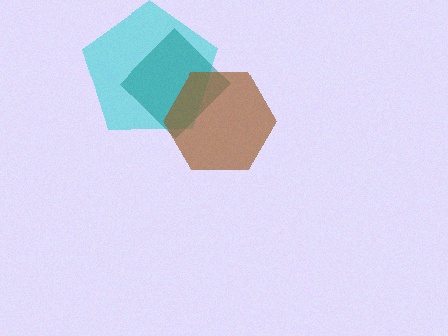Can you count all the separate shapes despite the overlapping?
Yes, there are 3 separate shapes.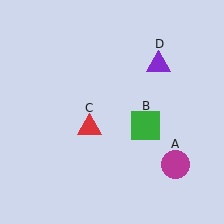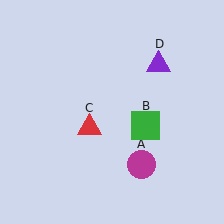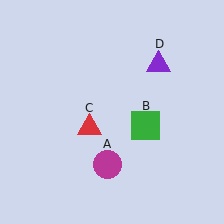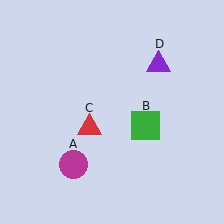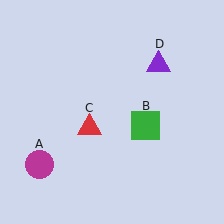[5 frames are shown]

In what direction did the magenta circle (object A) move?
The magenta circle (object A) moved left.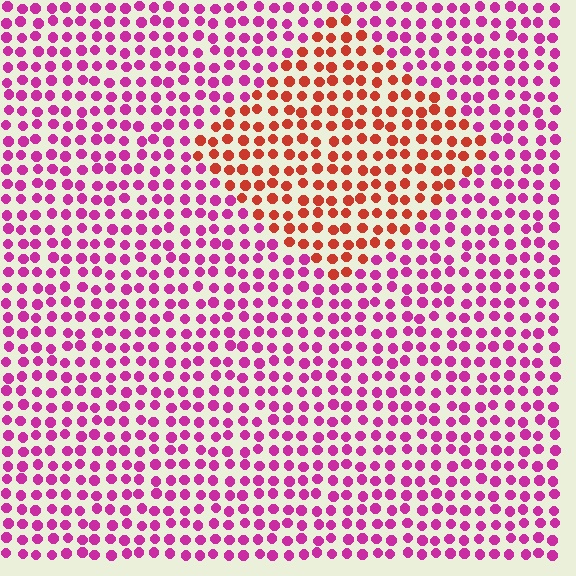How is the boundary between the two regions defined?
The boundary is defined purely by a slight shift in hue (about 50 degrees). Spacing, size, and orientation are identical on both sides.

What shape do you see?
I see a diamond.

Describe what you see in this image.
The image is filled with small magenta elements in a uniform arrangement. A diamond-shaped region is visible where the elements are tinted to a slightly different hue, forming a subtle color boundary.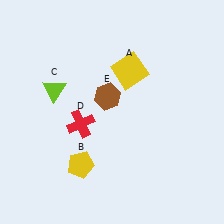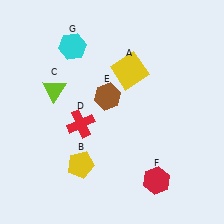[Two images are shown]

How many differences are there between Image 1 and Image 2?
There are 2 differences between the two images.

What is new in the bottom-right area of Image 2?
A red hexagon (F) was added in the bottom-right area of Image 2.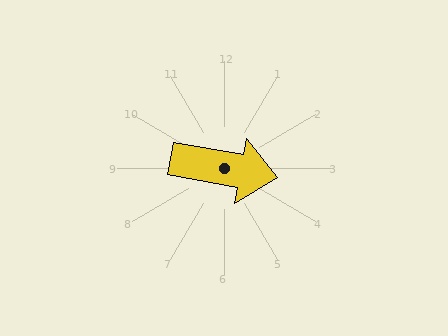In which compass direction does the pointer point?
East.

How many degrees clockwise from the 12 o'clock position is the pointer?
Approximately 100 degrees.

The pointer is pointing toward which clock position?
Roughly 3 o'clock.